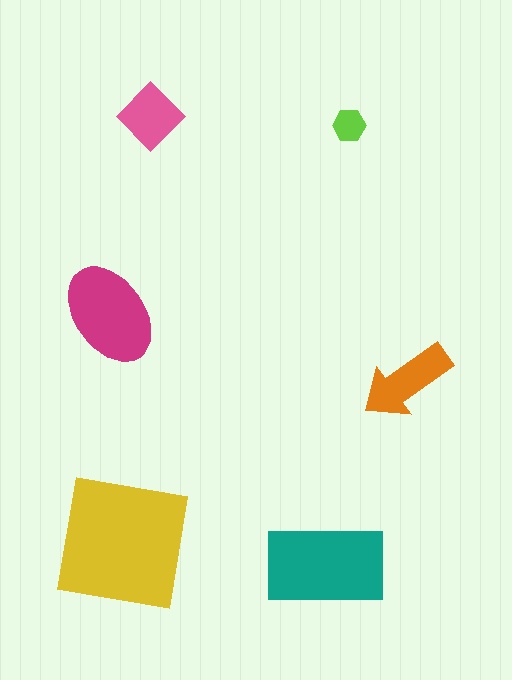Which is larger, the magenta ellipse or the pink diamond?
The magenta ellipse.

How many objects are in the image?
There are 6 objects in the image.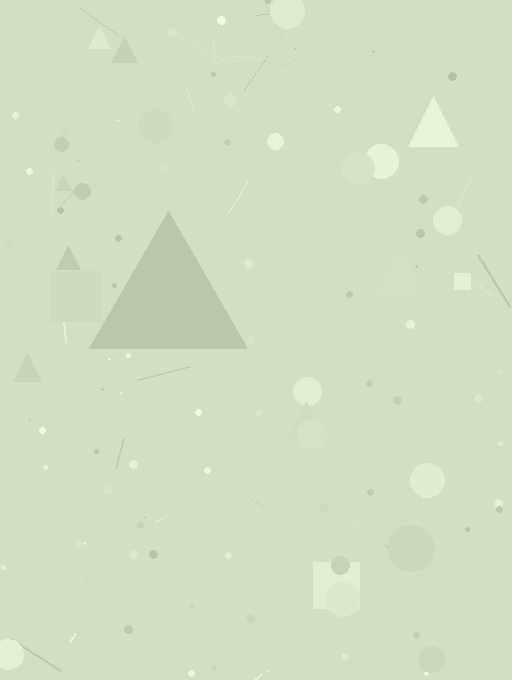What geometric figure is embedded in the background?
A triangle is embedded in the background.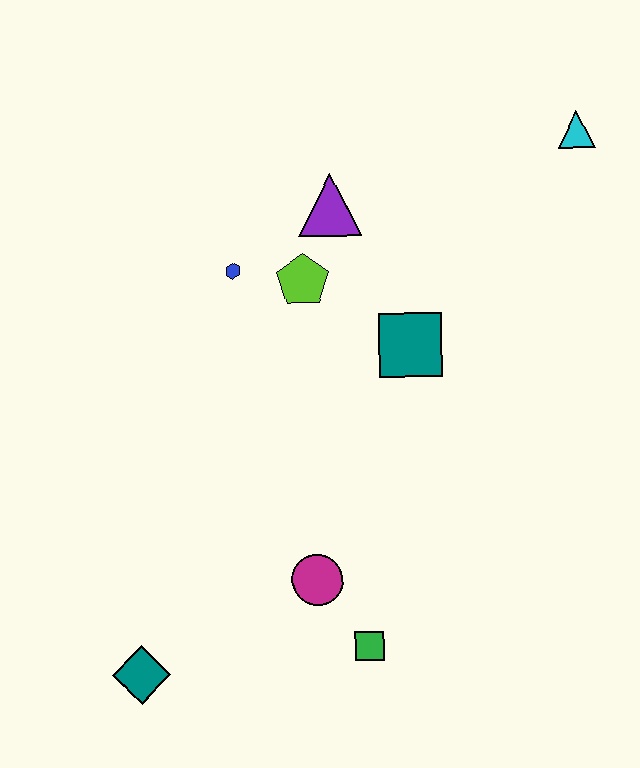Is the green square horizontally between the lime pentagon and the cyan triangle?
Yes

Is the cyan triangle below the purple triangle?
No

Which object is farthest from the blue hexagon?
The teal diamond is farthest from the blue hexagon.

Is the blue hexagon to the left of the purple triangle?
Yes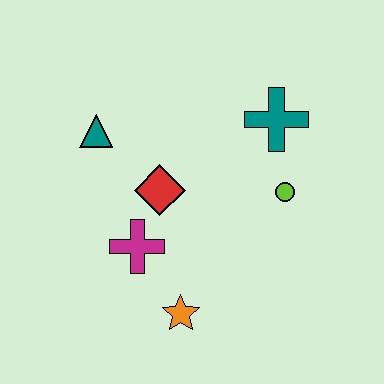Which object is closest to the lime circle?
The teal cross is closest to the lime circle.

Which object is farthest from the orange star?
The teal cross is farthest from the orange star.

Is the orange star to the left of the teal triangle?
No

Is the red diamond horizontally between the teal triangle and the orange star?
Yes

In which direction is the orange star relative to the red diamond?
The orange star is below the red diamond.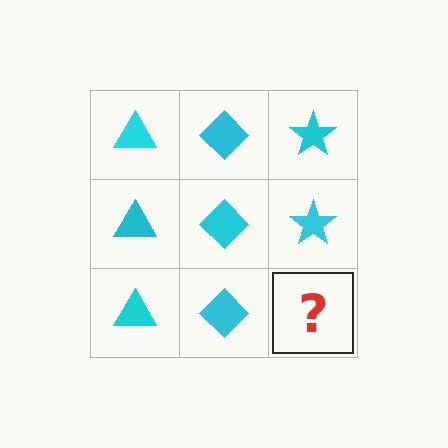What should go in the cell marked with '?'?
The missing cell should contain a cyan star.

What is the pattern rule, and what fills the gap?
The rule is that each column has a consistent shape. The gap should be filled with a cyan star.